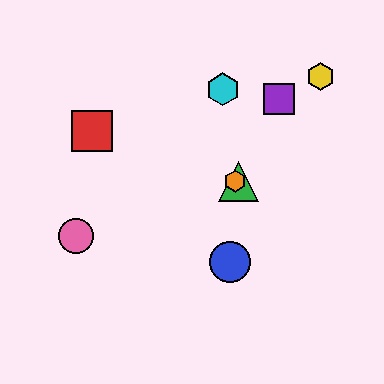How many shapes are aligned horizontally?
2 shapes (the green triangle, the orange hexagon) are aligned horizontally.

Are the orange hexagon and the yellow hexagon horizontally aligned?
No, the orange hexagon is at y≈181 and the yellow hexagon is at y≈77.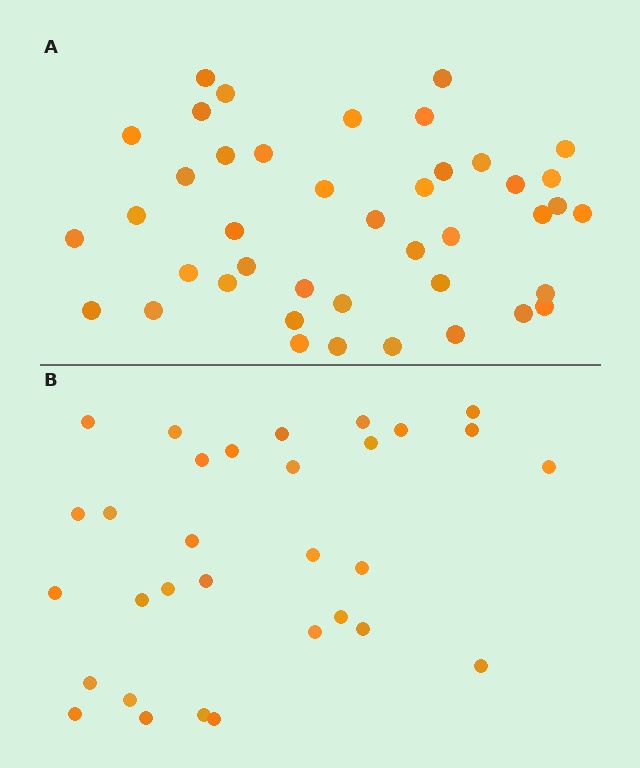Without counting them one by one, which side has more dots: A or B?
Region A (the top region) has more dots.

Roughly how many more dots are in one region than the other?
Region A has roughly 12 or so more dots than region B.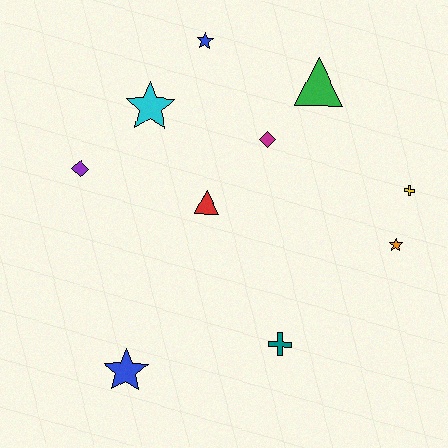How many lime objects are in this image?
There are no lime objects.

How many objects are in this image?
There are 10 objects.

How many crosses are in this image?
There are 2 crosses.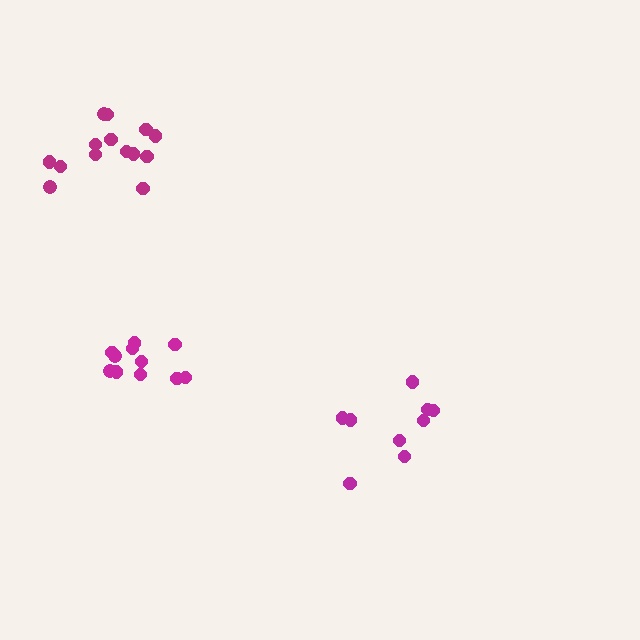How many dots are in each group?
Group 1: 9 dots, Group 2: 11 dots, Group 3: 14 dots (34 total).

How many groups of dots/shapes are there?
There are 3 groups.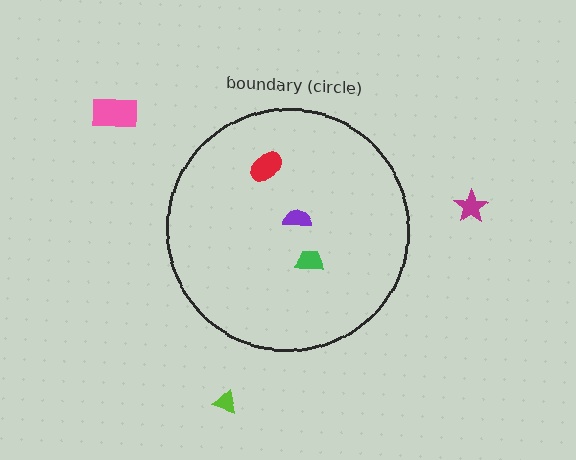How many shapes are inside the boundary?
3 inside, 3 outside.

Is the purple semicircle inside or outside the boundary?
Inside.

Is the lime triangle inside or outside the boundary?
Outside.